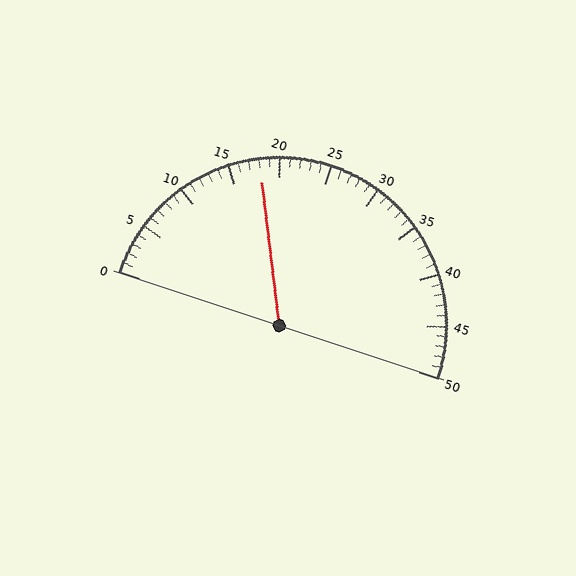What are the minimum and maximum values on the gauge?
The gauge ranges from 0 to 50.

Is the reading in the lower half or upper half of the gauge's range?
The reading is in the lower half of the range (0 to 50).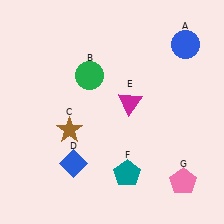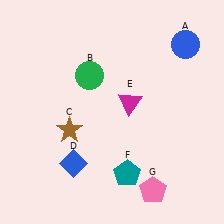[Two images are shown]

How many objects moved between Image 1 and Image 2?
1 object moved between the two images.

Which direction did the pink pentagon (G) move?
The pink pentagon (G) moved left.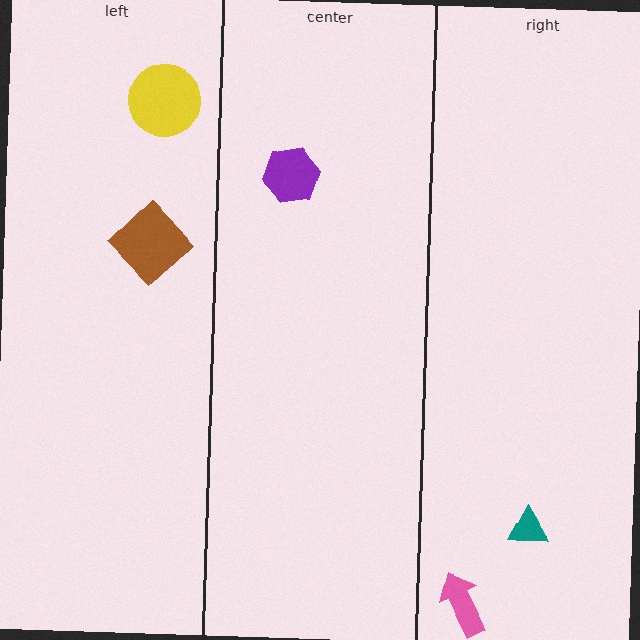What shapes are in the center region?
The purple hexagon.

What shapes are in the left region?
The yellow circle, the brown diamond.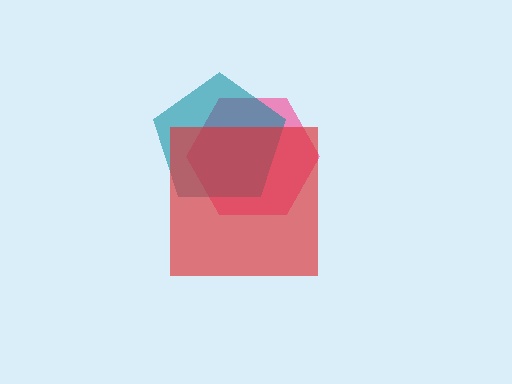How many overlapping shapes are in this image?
There are 3 overlapping shapes in the image.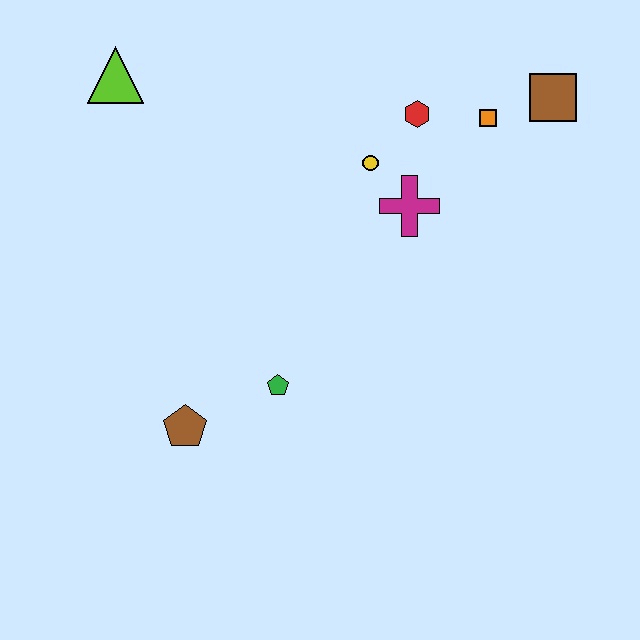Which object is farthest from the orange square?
The brown pentagon is farthest from the orange square.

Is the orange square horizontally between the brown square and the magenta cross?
Yes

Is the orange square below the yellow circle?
No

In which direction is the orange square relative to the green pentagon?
The orange square is above the green pentagon.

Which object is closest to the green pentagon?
The brown pentagon is closest to the green pentagon.